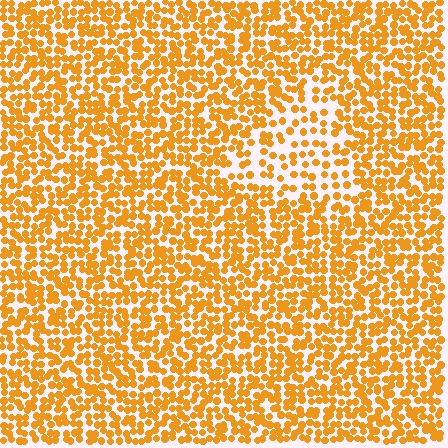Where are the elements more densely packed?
The elements are more densely packed outside the triangle boundary.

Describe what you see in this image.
The image contains small orange elements arranged at two different densities. A triangle-shaped region is visible where the elements are less densely packed than the surrounding area.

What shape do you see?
I see a triangle.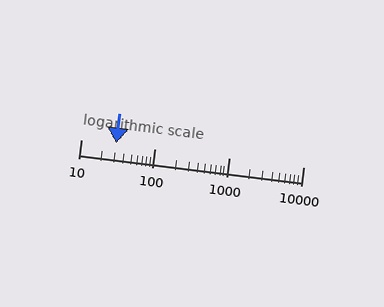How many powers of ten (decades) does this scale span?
The scale spans 3 decades, from 10 to 10000.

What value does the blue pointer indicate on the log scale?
The pointer indicates approximately 30.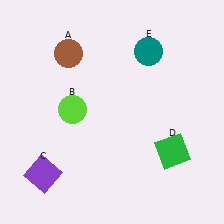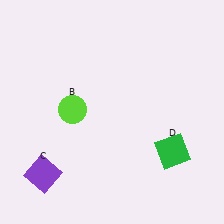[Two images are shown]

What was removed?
The teal circle (E), the brown circle (A) were removed in Image 2.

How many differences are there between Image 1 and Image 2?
There are 2 differences between the two images.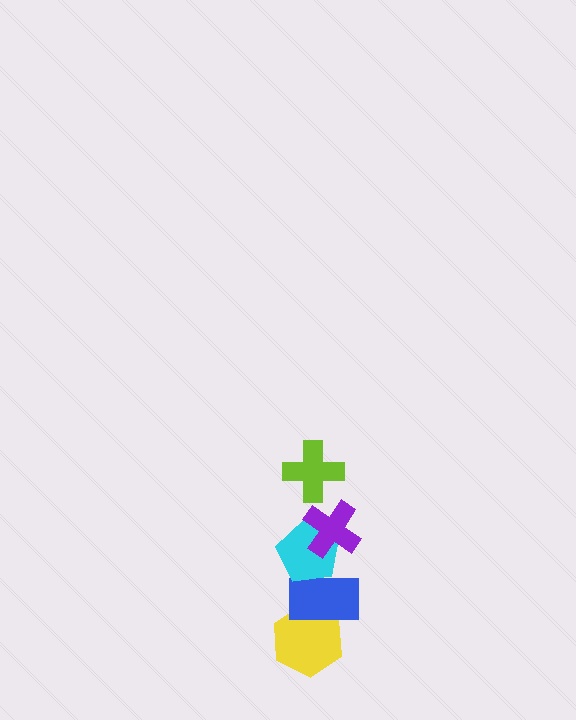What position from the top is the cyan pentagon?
The cyan pentagon is 3rd from the top.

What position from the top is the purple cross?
The purple cross is 2nd from the top.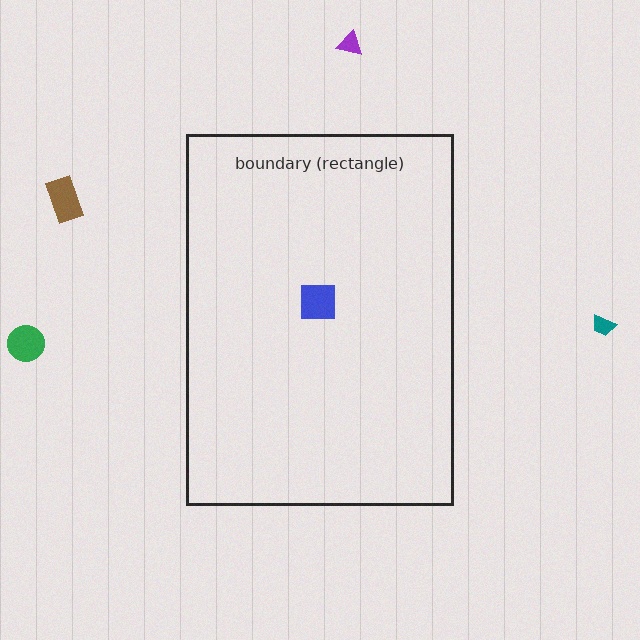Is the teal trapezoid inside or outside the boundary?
Outside.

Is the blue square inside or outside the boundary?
Inside.